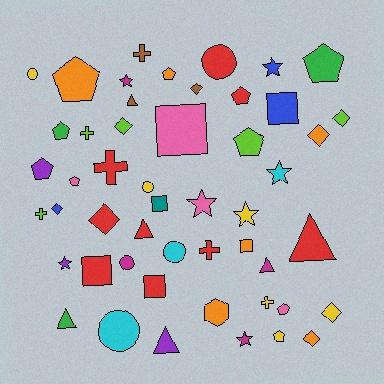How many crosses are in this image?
There are 6 crosses.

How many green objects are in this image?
There are 3 green objects.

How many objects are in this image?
There are 50 objects.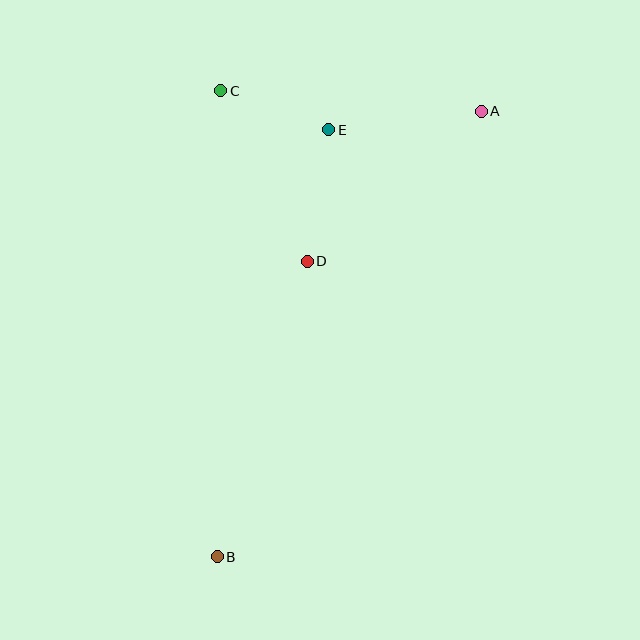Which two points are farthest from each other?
Points A and B are farthest from each other.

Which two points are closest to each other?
Points C and E are closest to each other.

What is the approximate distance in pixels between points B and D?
The distance between B and D is approximately 309 pixels.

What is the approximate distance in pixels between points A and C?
The distance between A and C is approximately 262 pixels.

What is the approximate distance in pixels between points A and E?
The distance between A and E is approximately 154 pixels.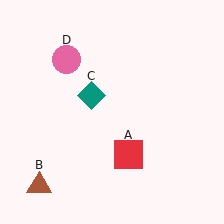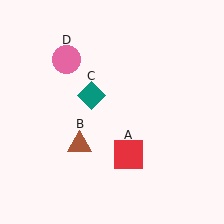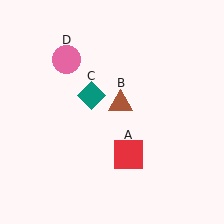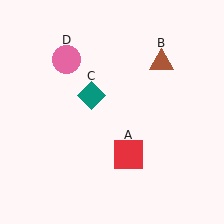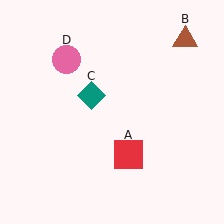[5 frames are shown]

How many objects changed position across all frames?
1 object changed position: brown triangle (object B).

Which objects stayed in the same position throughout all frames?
Red square (object A) and teal diamond (object C) and pink circle (object D) remained stationary.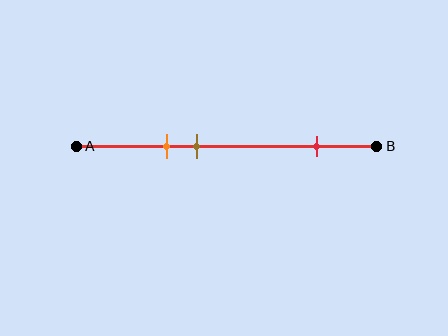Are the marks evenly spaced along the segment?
No, the marks are not evenly spaced.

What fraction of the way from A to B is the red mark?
The red mark is approximately 80% (0.8) of the way from A to B.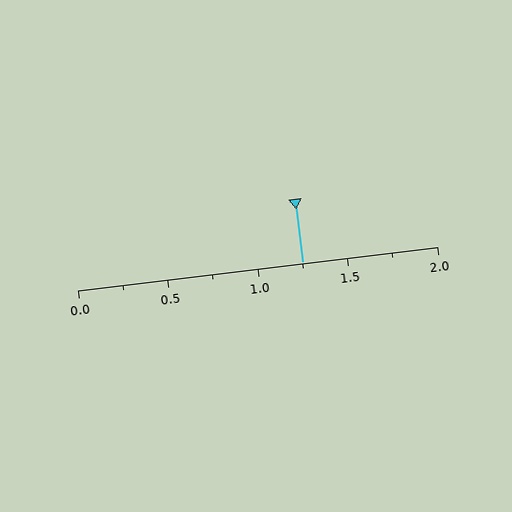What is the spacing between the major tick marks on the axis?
The major ticks are spaced 0.5 apart.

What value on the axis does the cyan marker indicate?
The marker indicates approximately 1.25.